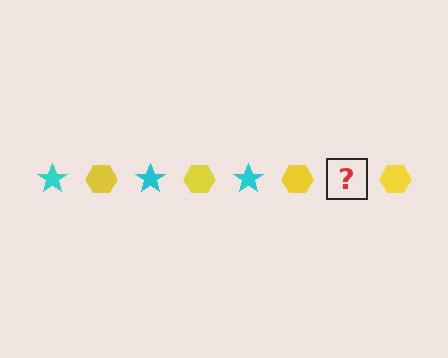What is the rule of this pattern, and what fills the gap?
The rule is that the pattern alternates between cyan star and yellow hexagon. The gap should be filled with a cyan star.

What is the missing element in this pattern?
The missing element is a cyan star.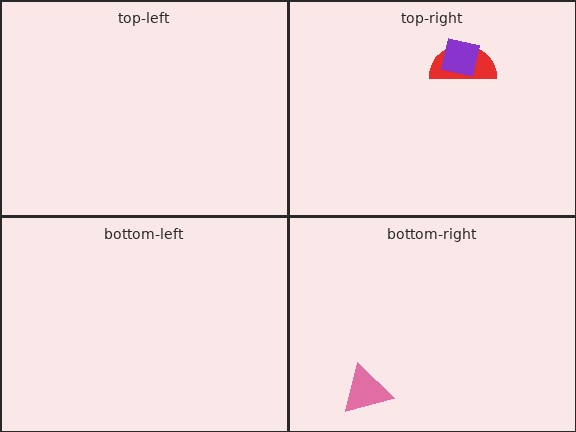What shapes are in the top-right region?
The red semicircle, the purple square.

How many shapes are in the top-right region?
2.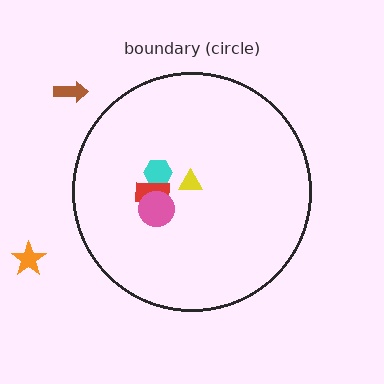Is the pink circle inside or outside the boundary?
Inside.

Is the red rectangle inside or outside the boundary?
Inside.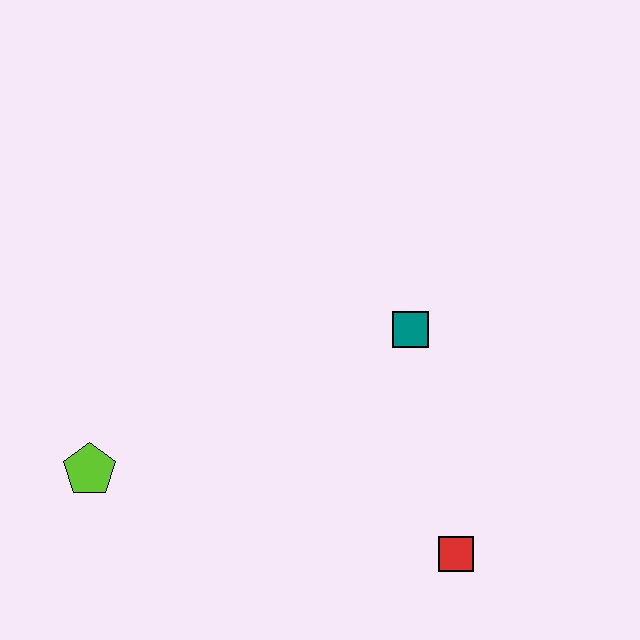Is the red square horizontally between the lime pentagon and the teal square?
No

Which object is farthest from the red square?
The lime pentagon is farthest from the red square.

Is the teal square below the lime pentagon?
No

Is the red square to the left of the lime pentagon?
No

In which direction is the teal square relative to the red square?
The teal square is above the red square.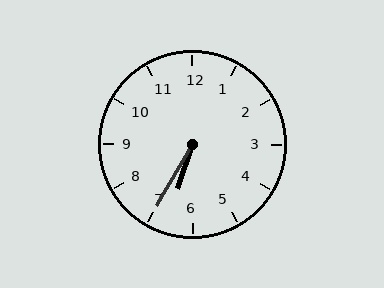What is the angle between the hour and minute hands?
Approximately 12 degrees.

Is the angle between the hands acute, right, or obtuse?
It is acute.